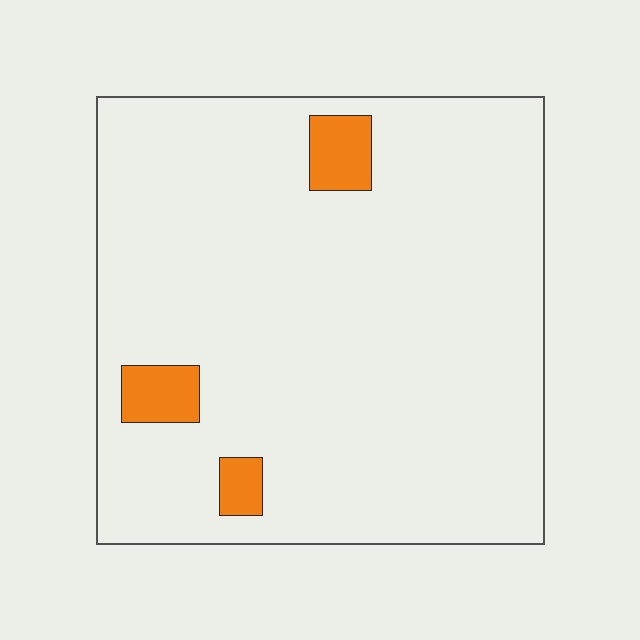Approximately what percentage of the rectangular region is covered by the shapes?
Approximately 5%.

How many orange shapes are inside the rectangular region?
3.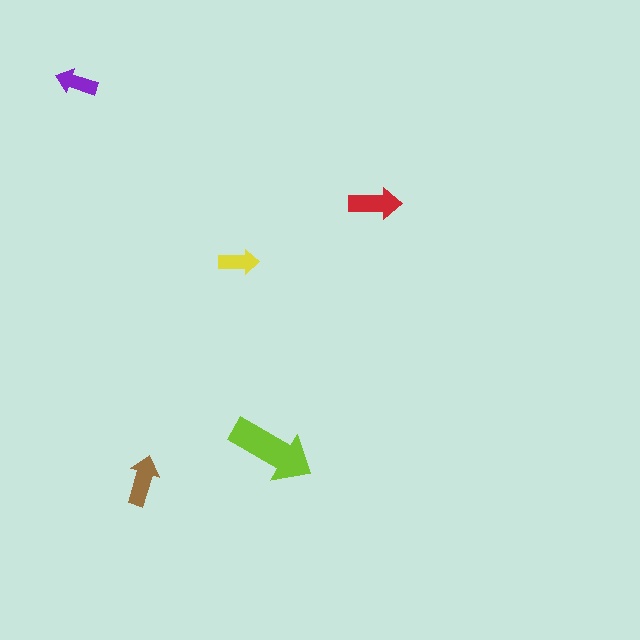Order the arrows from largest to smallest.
the lime one, the red one, the brown one, the purple one, the yellow one.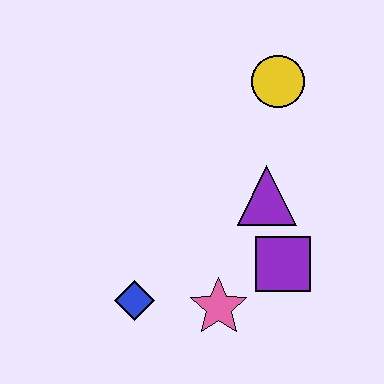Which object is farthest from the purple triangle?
The blue diamond is farthest from the purple triangle.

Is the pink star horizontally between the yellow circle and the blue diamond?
Yes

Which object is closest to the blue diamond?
The pink star is closest to the blue diamond.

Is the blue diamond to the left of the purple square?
Yes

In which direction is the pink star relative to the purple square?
The pink star is to the left of the purple square.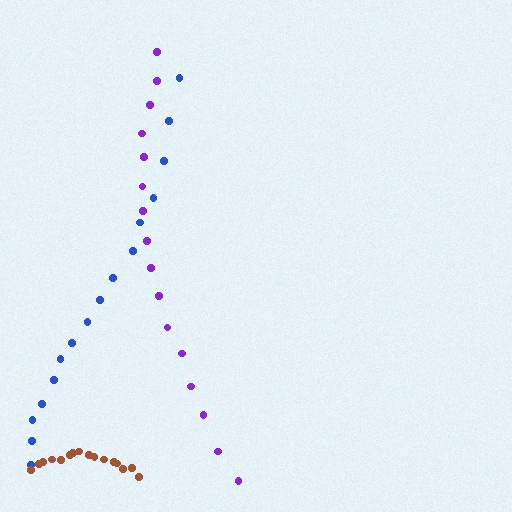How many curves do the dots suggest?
There are 3 distinct paths.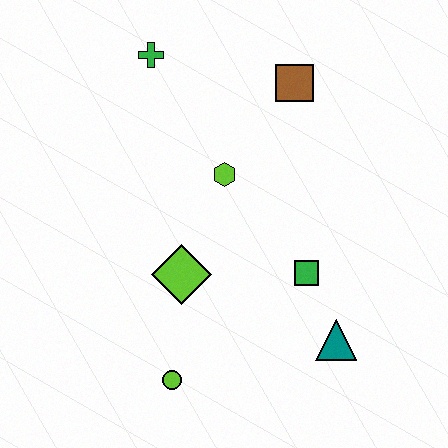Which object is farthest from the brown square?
The lime circle is farthest from the brown square.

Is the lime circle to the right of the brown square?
No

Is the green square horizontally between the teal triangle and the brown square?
Yes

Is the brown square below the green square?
No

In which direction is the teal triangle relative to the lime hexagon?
The teal triangle is below the lime hexagon.